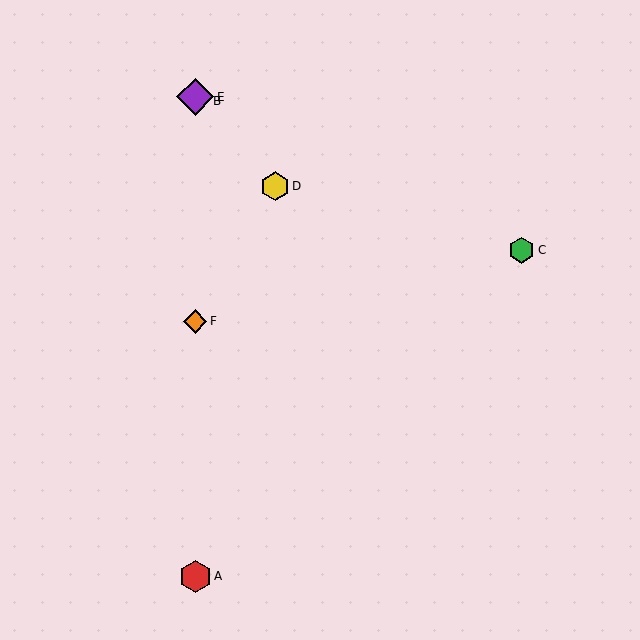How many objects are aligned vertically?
4 objects (A, B, E, F) are aligned vertically.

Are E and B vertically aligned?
Yes, both are at x≈195.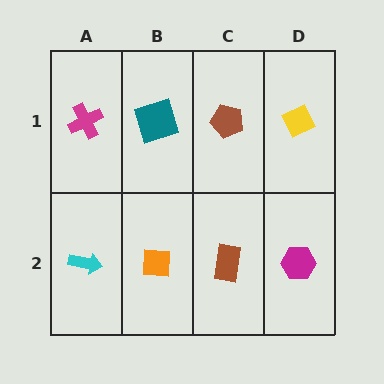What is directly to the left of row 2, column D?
A brown rectangle.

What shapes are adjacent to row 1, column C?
A brown rectangle (row 2, column C), a teal square (row 1, column B), a yellow diamond (row 1, column D).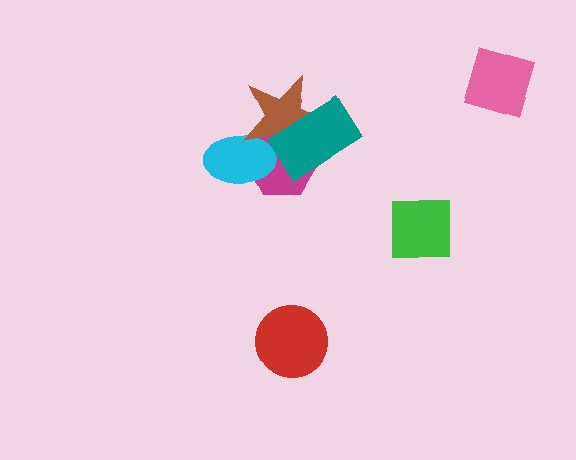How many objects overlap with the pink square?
0 objects overlap with the pink square.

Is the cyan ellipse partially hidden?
Yes, it is partially covered by another shape.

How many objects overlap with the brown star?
3 objects overlap with the brown star.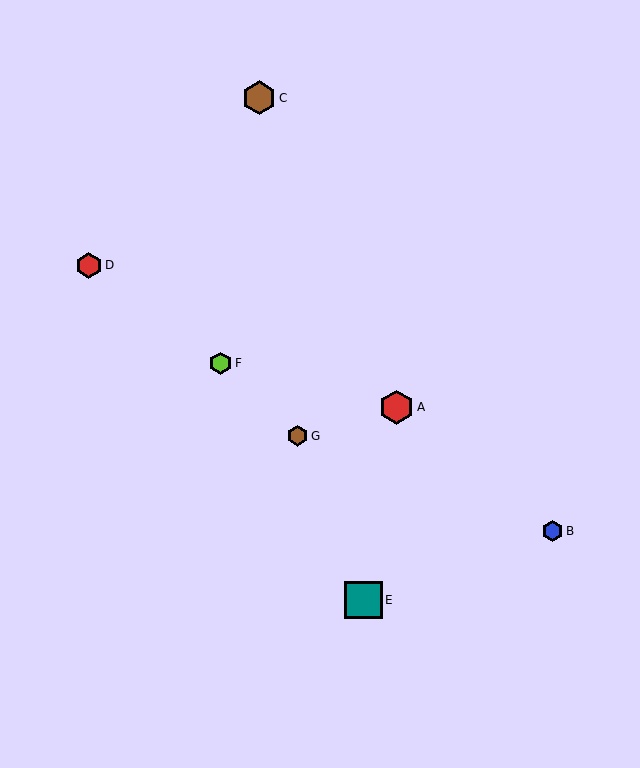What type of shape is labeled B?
Shape B is a blue hexagon.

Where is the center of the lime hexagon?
The center of the lime hexagon is at (220, 363).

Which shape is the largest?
The teal square (labeled E) is the largest.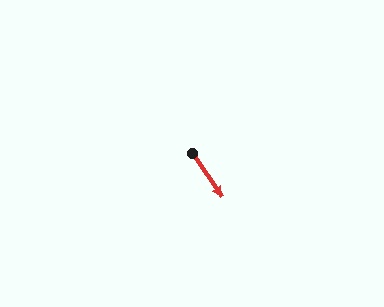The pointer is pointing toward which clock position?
Roughly 5 o'clock.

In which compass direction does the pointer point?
Southeast.